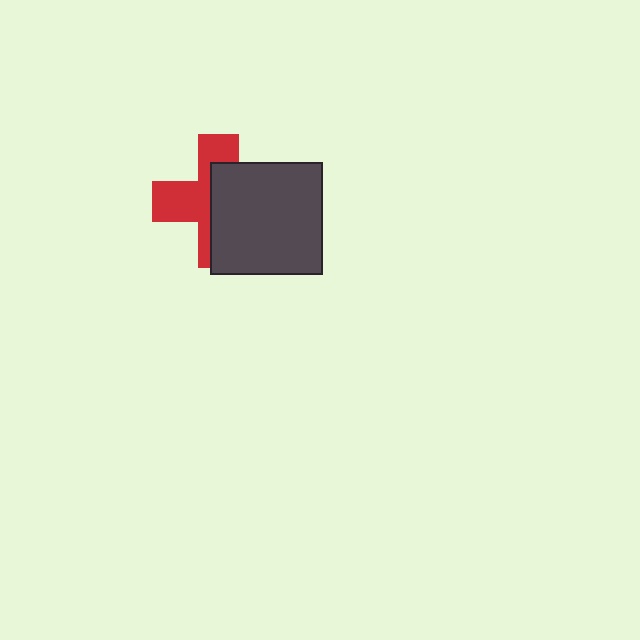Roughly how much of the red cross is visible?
About half of it is visible (roughly 46%).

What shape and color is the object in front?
The object in front is a dark gray square.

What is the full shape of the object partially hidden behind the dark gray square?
The partially hidden object is a red cross.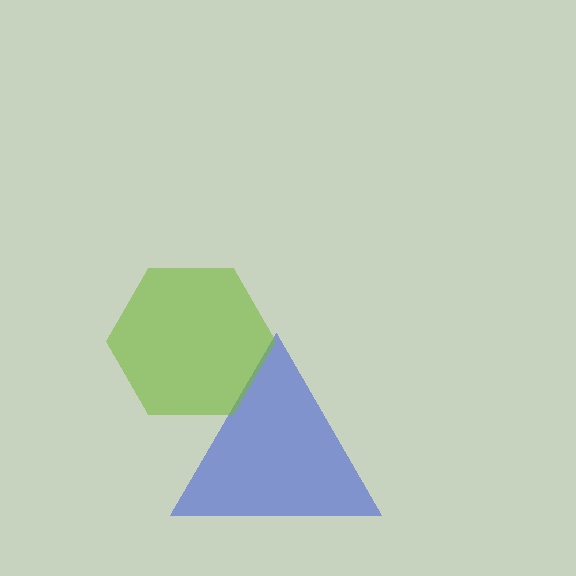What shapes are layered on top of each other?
The layered shapes are: a blue triangle, a lime hexagon.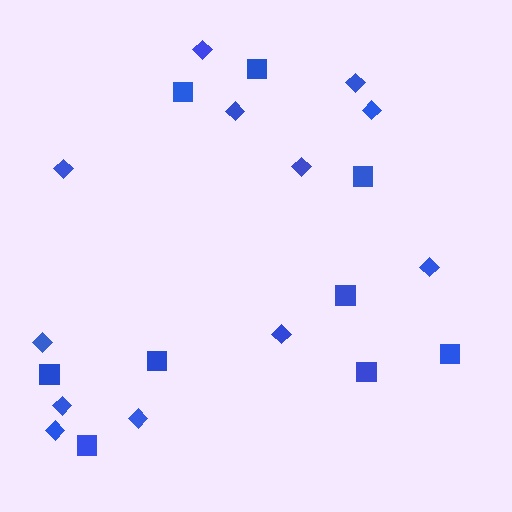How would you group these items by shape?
There are 2 groups: one group of squares (9) and one group of diamonds (12).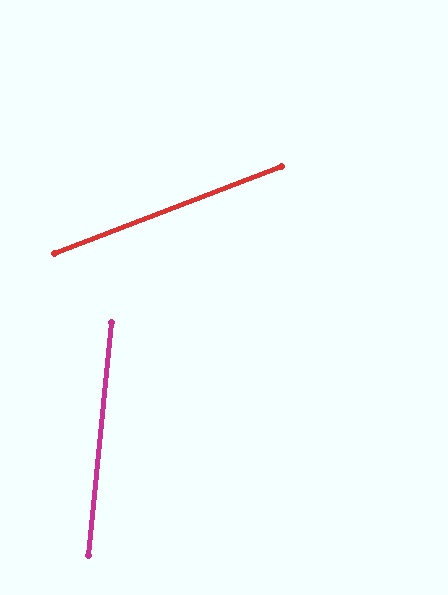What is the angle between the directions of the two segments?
Approximately 63 degrees.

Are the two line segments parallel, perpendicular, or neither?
Neither parallel nor perpendicular — they differ by about 63°.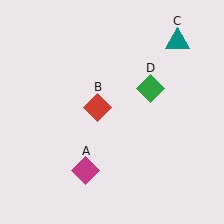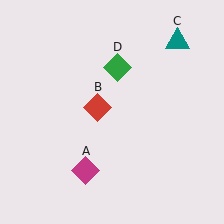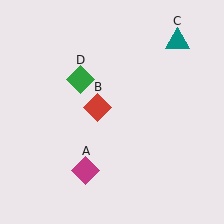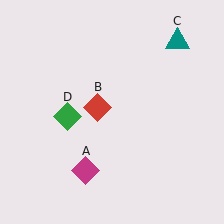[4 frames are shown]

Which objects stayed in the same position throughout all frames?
Magenta diamond (object A) and red diamond (object B) and teal triangle (object C) remained stationary.